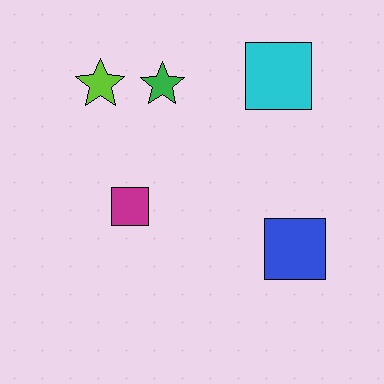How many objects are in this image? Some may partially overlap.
There are 5 objects.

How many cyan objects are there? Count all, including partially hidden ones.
There is 1 cyan object.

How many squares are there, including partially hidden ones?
There are 3 squares.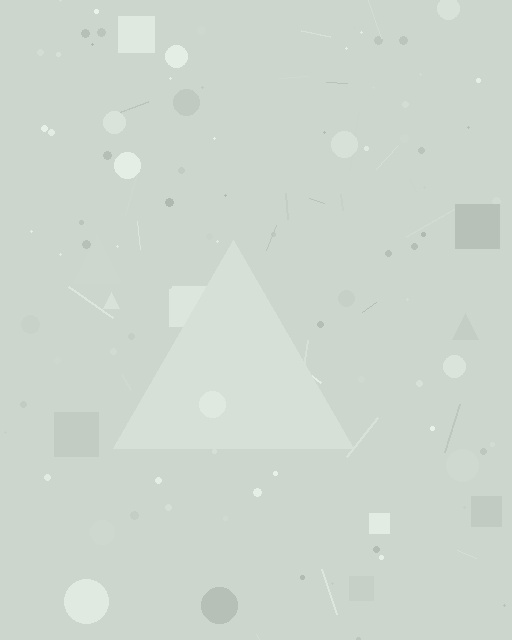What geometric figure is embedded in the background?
A triangle is embedded in the background.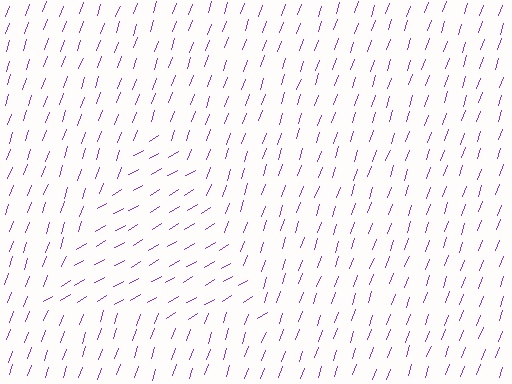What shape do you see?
I see a triangle.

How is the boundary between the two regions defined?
The boundary is defined purely by a change in line orientation (approximately 40 degrees difference). All lines are the same color and thickness.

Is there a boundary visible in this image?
Yes, there is a texture boundary formed by a change in line orientation.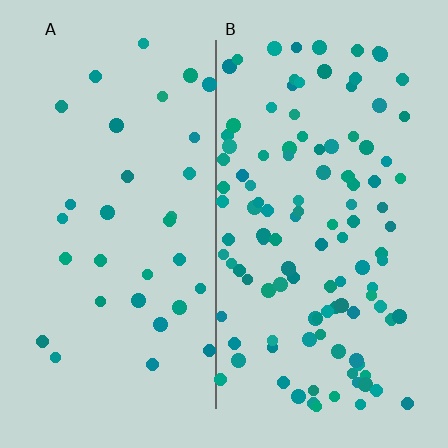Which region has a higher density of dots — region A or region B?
B (the right).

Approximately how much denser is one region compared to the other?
Approximately 3.5× — region B over region A.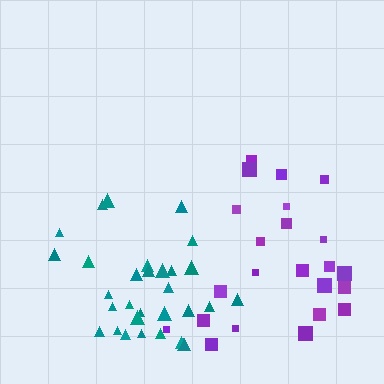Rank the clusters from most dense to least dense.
teal, purple.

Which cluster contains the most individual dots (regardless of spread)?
Teal (32).